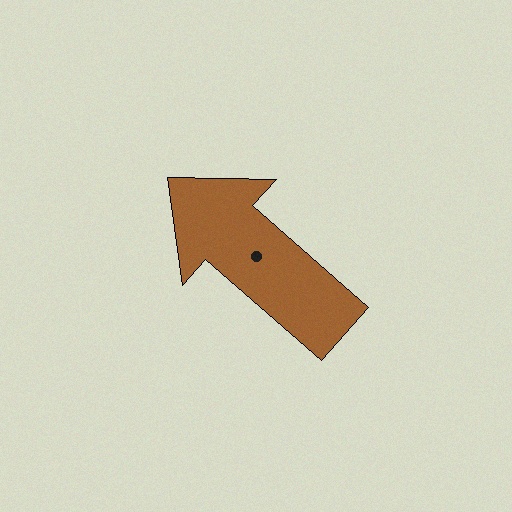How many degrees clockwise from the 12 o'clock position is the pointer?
Approximately 311 degrees.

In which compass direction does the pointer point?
Northwest.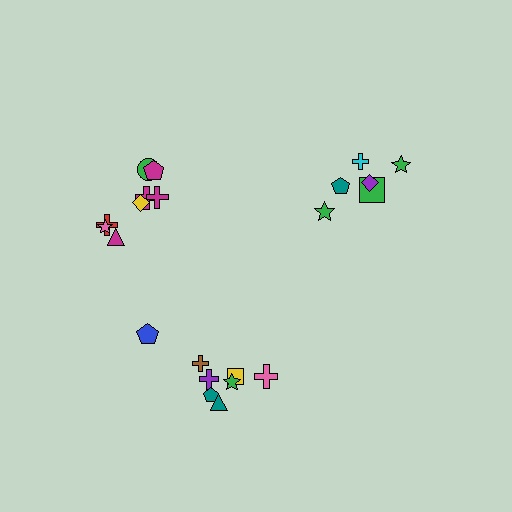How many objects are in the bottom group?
There are 8 objects.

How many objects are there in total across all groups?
There are 22 objects.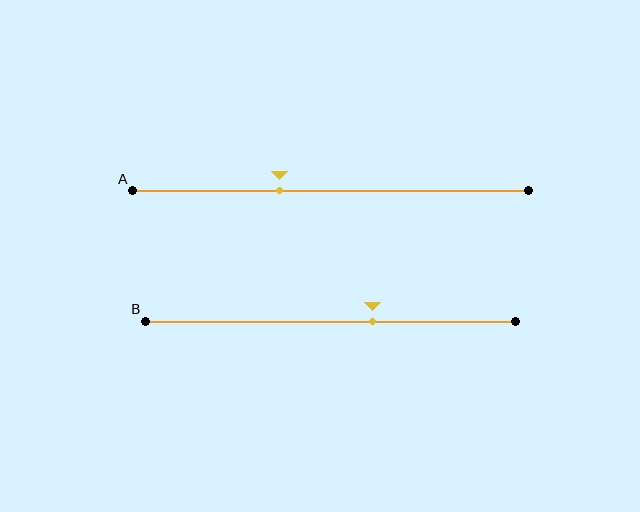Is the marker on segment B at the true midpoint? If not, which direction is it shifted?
No, the marker on segment B is shifted to the right by about 11% of the segment length.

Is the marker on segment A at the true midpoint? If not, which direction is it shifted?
No, the marker on segment A is shifted to the left by about 13% of the segment length.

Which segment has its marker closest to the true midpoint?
Segment B has its marker closest to the true midpoint.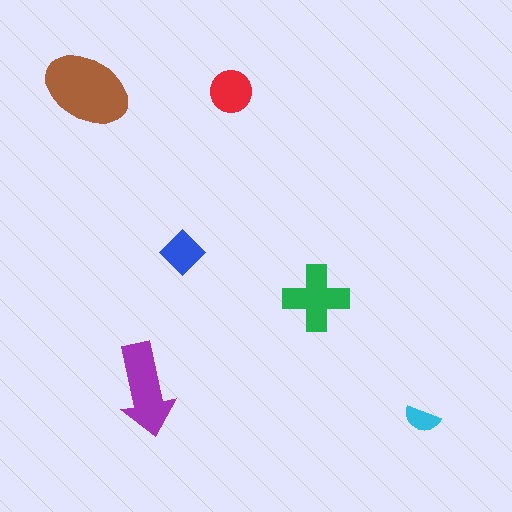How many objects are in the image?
There are 6 objects in the image.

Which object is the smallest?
The cyan semicircle.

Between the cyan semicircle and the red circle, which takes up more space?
The red circle.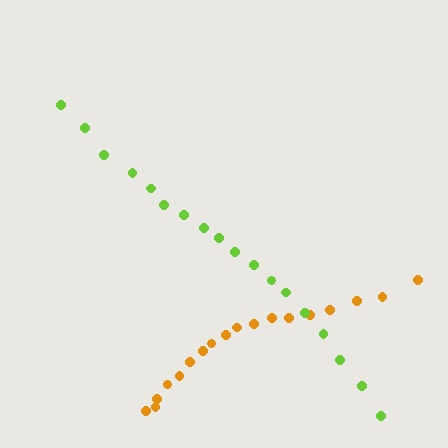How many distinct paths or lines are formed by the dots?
There are 2 distinct paths.